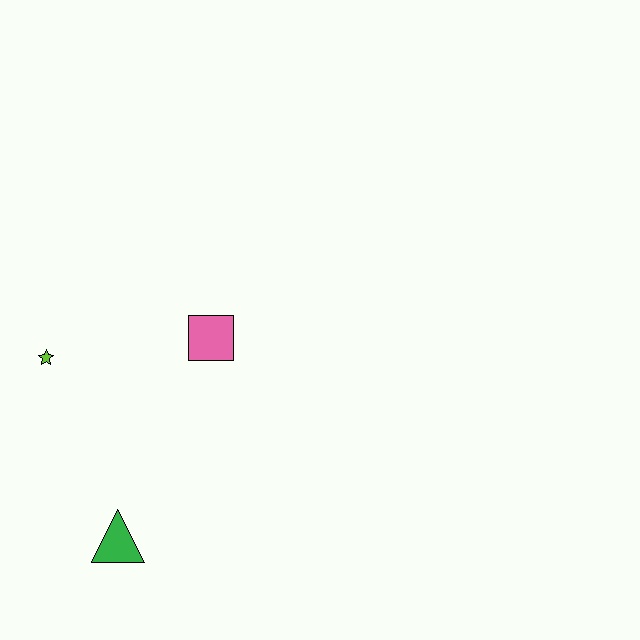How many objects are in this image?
There are 3 objects.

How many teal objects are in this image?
There are no teal objects.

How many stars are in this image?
There is 1 star.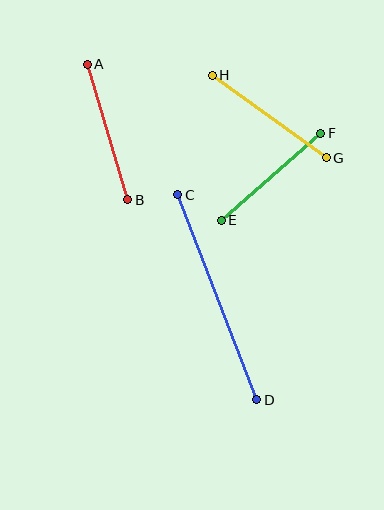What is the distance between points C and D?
The distance is approximately 220 pixels.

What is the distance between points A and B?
The distance is approximately 141 pixels.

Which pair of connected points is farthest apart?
Points C and D are farthest apart.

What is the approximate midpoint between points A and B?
The midpoint is at approximately (107, 132) pixels.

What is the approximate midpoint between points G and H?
The midpoint is at approximately (269, 117) pixels.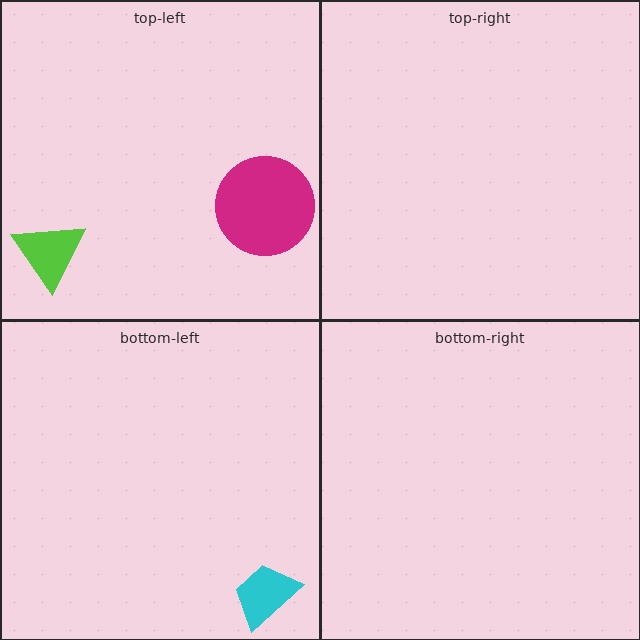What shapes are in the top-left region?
The lime triangle, the magenta circle.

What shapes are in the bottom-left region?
The cyan trapezoid.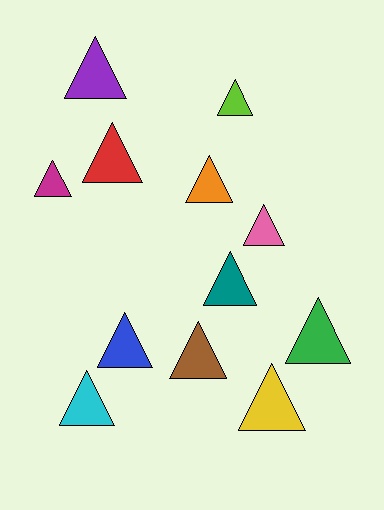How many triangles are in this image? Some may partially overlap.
There are 12 triangles.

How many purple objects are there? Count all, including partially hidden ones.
There is 1 purple object.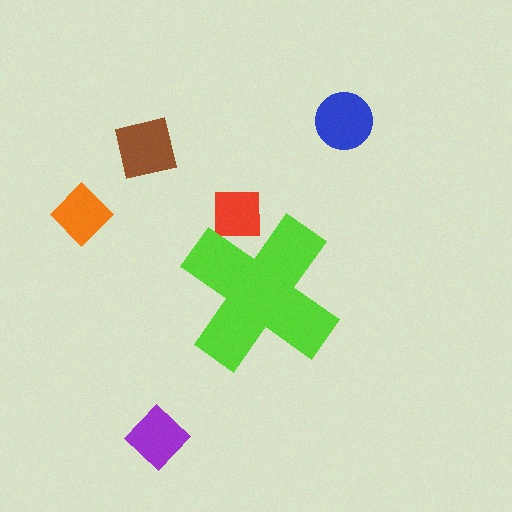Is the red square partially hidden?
Yes, the red square is partially hidden behind the lime cross.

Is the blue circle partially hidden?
No, the blue circle is fully visible.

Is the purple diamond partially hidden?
No, the purple diamond is fully visible.